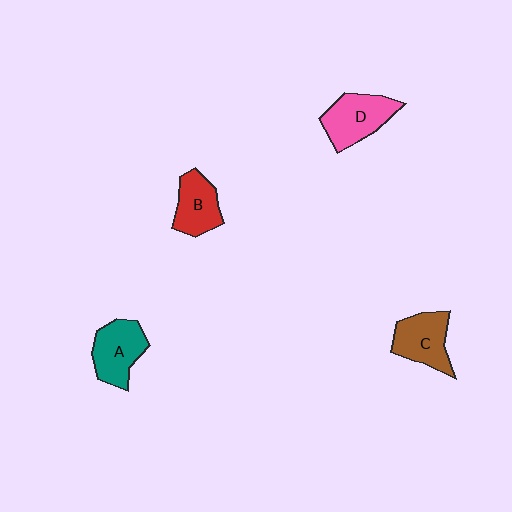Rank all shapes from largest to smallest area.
From largest to smallest: D (pink), A (teal), C (brown), B (red).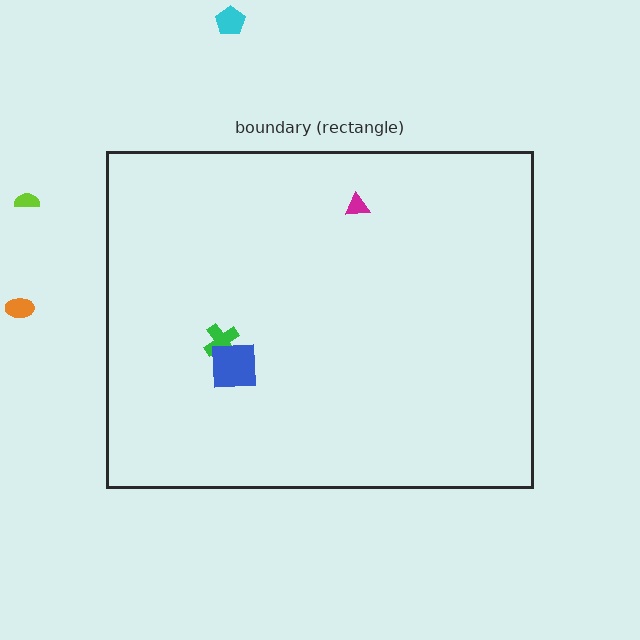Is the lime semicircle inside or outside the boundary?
Outside.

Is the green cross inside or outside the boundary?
Inside.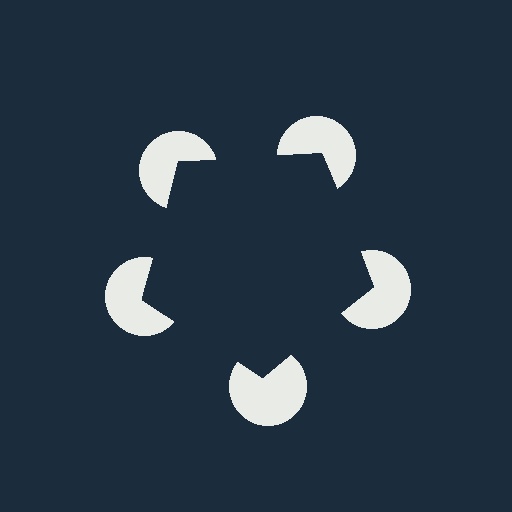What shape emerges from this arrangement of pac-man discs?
An illusory pentagon — its edges are inferred from the aligned wedge cuts in the pac-man discs, not physically drawn.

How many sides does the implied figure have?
5 sides.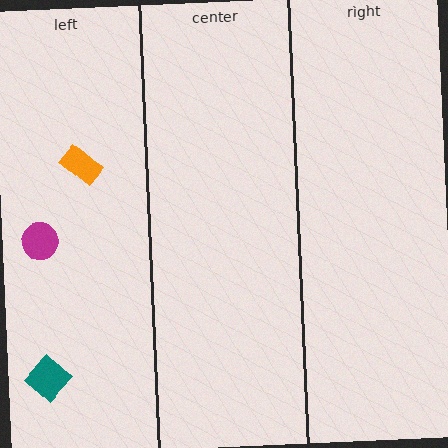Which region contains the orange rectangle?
The left region.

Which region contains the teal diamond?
The left region.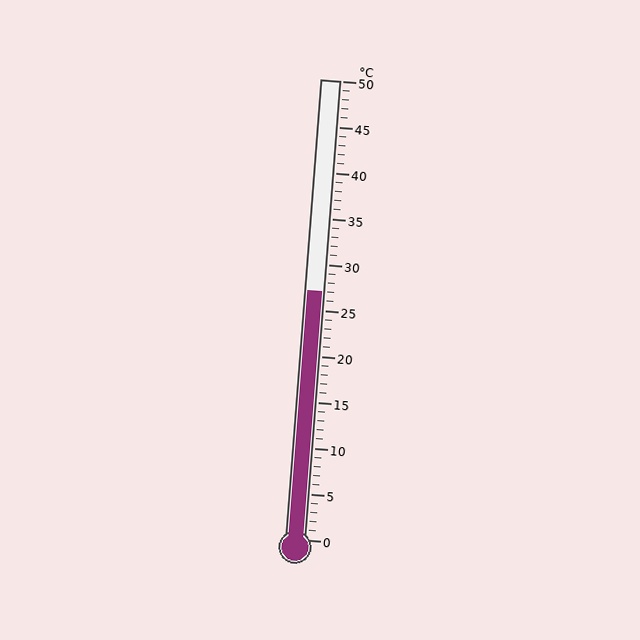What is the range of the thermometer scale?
The thermometer scale ranges from 0°C to 50°C.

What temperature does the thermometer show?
The thermometer shows approximately 27°C.